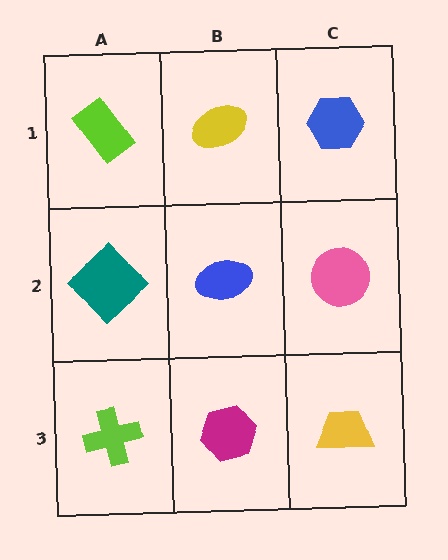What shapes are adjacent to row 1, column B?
A blue ellipse (row 2, column B), a lime rectangle (row 1, column A), a blue hexagon (row 1, column C).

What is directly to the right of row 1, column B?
A blue hexagon.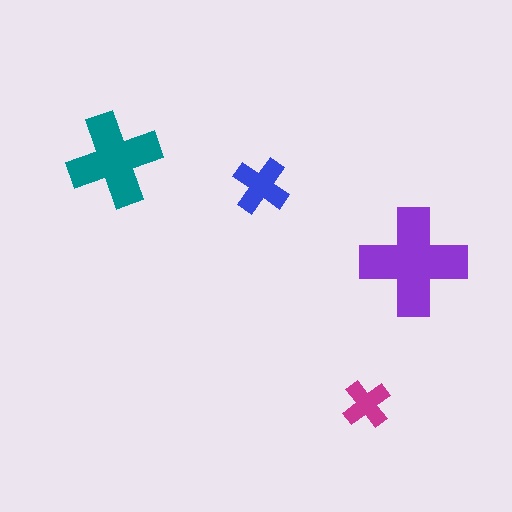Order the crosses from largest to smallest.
the purple one, the teal one, the blue one, the magenta one.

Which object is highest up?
The teal cross is topmost.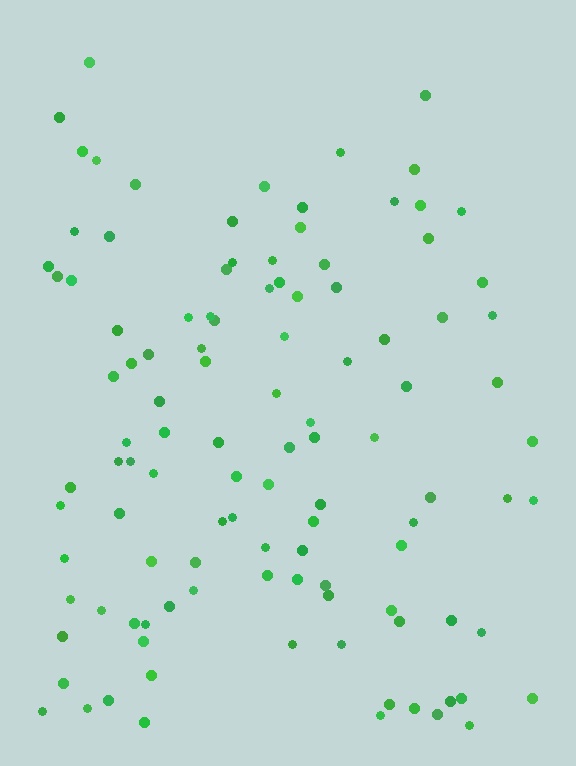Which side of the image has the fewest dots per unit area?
The top.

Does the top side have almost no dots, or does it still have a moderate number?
Still a moderate number, just noticeably fewer than the bottom.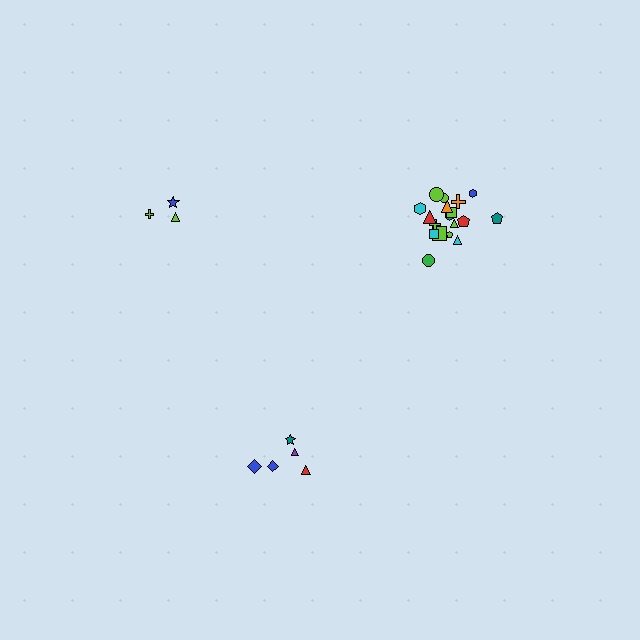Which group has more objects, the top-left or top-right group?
The top-right group.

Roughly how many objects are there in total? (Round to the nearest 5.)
Roughly 25 objects in total.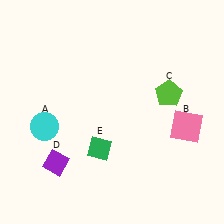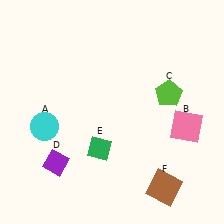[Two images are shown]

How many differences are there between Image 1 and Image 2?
There is 1 difference between the two images.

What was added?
A brown square (F) was added in Image 2.